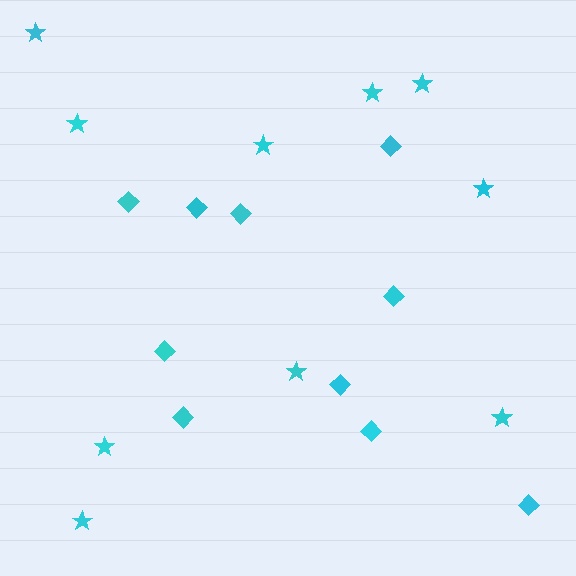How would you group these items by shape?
There are 2 groups: one group of diamonds (10) and one group of stars (10).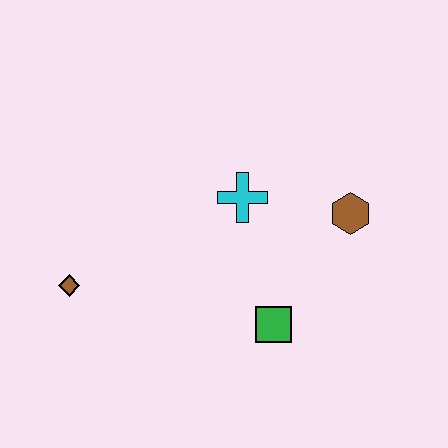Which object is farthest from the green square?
The brown diamond is farthest from the green square.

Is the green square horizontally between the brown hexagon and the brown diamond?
Yes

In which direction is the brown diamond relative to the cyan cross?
The brown diamond is to the left of the cyan cross.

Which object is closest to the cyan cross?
The brown hexagon is closest to the cyan cross.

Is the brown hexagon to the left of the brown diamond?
No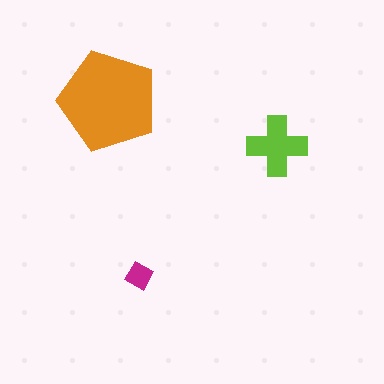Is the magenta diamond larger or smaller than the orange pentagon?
Smaller.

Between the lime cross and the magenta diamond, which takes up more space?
The lime cross.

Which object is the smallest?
The magenta diamond.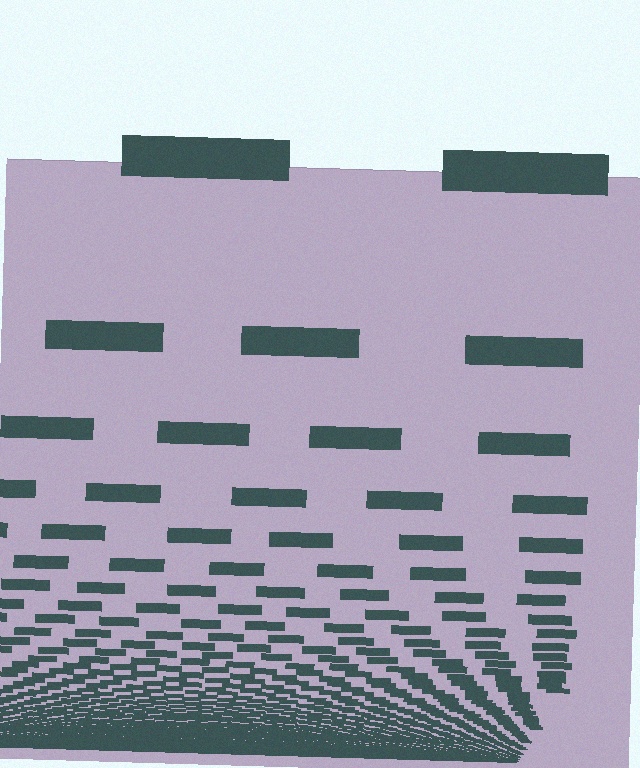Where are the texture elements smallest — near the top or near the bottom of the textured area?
Near the bottom.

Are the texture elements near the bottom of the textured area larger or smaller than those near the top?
Smaller. The gradient is inverted — elements near the bottom are smaller and denser.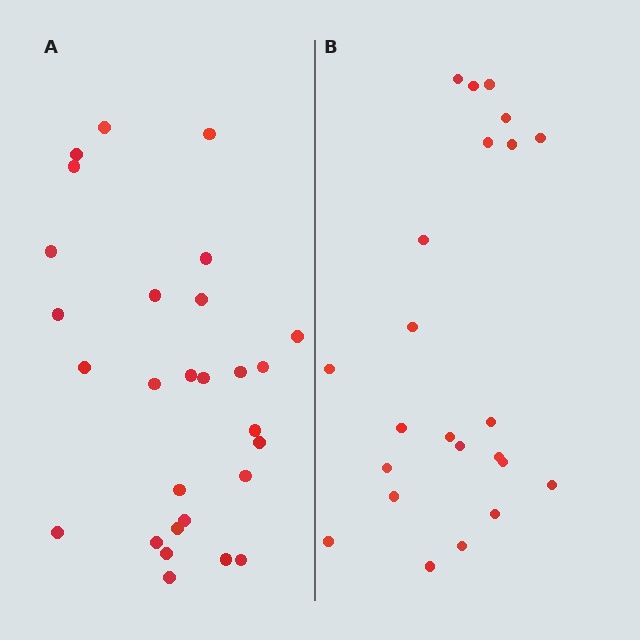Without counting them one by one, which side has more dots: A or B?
Region A (the left region) has more dots.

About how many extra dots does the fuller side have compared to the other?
Region A has about 5 more dots than region B.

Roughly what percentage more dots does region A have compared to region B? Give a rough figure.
About 20% more.